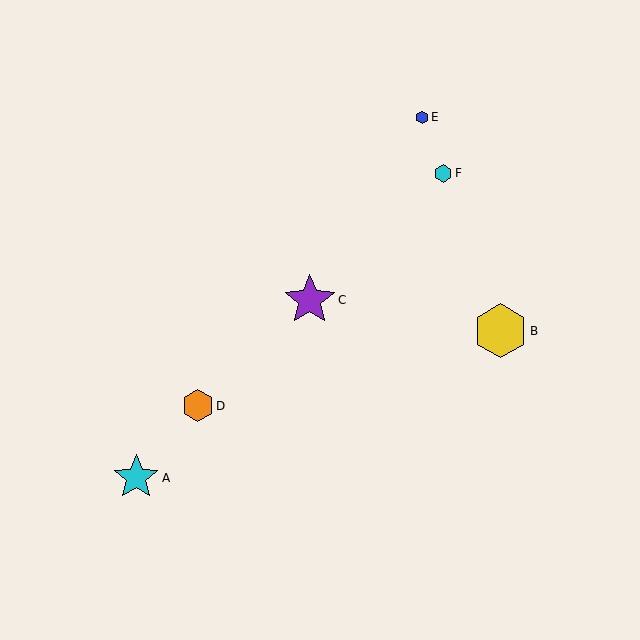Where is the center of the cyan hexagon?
The center of the cyan hexagon is at (443, 173).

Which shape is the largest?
The yellow hexagon (labeled B) is the largest.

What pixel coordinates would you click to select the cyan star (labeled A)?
Click at (136, 478) to select the cyan star A.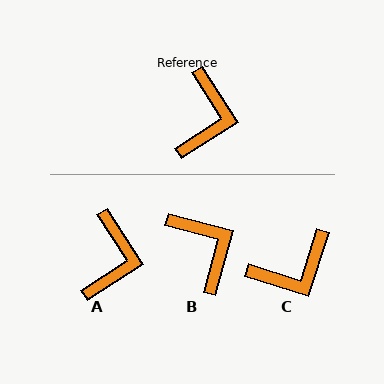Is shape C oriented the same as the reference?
No, it is off by about 51 degrees.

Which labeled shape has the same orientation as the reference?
A.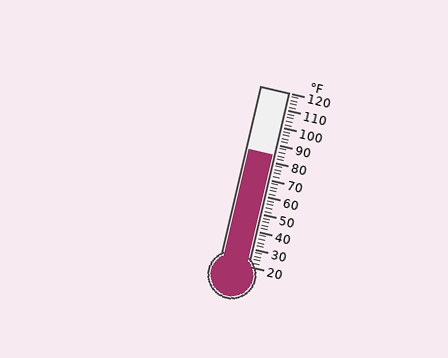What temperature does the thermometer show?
The thermometer shows approximately 84°F.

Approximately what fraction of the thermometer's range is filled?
The thermometer is filled to approximately 65% of its range.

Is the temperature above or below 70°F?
The temperature is above 70°F.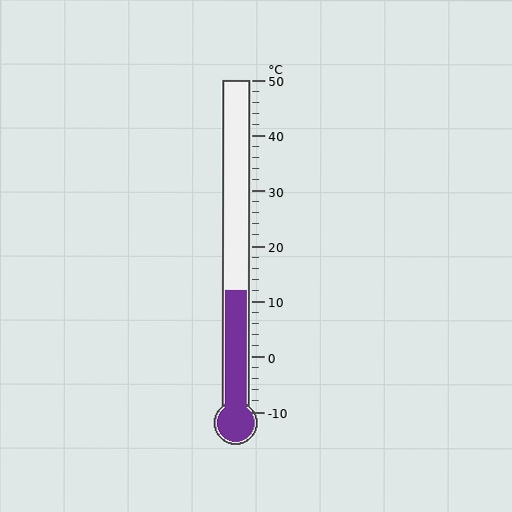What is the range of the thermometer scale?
The thermometer scale ranges from -10°C to 50°C.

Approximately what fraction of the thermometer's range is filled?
The thermometer is filled to approximately 35% of its range.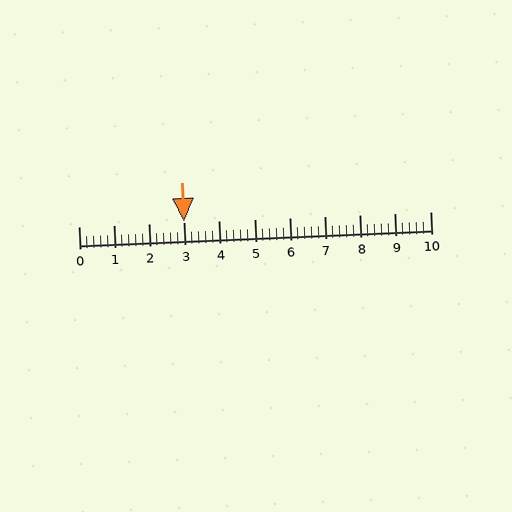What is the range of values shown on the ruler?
The ruler shows values from 0 to 10.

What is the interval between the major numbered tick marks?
The major tick marks are spaced 1 units apart.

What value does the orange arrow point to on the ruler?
The orange arrow points to approximately 3.0.